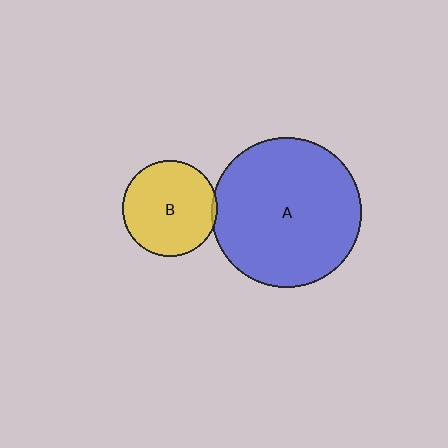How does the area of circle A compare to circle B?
Approximately 2.5 times.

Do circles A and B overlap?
Yes.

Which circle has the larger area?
Circle A (blue).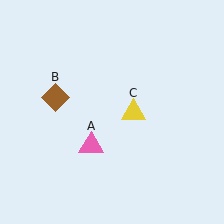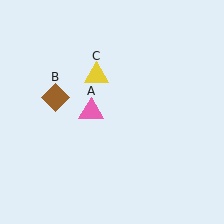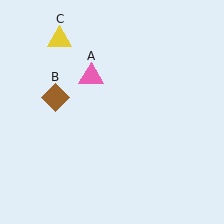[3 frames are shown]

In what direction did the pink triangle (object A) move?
The pink triangle (object A) moved up.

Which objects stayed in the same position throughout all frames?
Brown diamond (object B) remained stationary.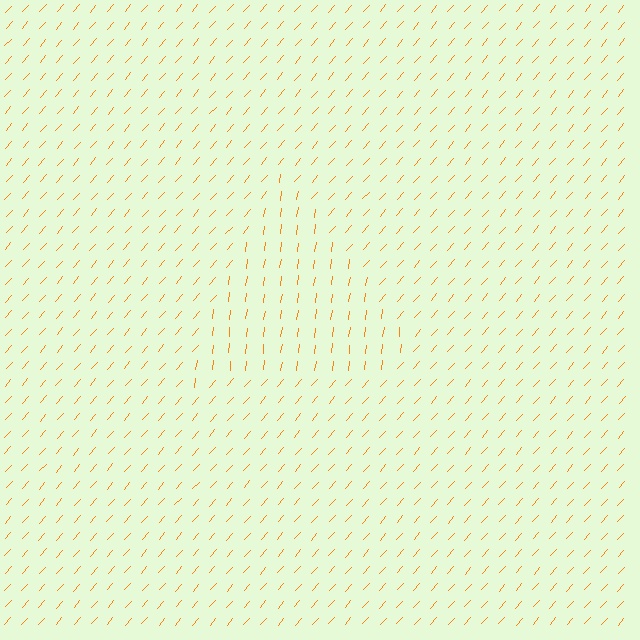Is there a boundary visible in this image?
Yes, there is a texture boundary formed by a change in line orientation.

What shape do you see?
I see a triangle.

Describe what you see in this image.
The image is filled with small orange line segments. A triangle region in the image has lines oriented differently from the surrounding lines, creating a visible texture boundary.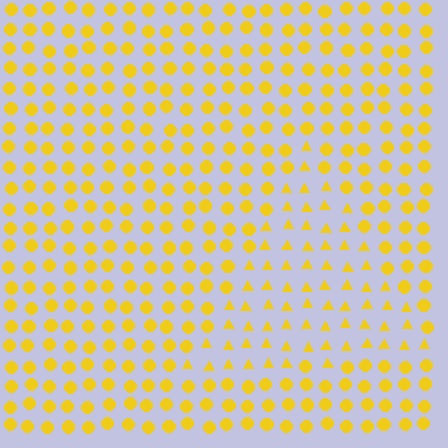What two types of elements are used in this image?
The image uses triangles inside the triangle region and circles outside it.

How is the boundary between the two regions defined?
The boundary is defined by a change in element shape: triangles inside vs. circles outside. All elements share the same color and spacing.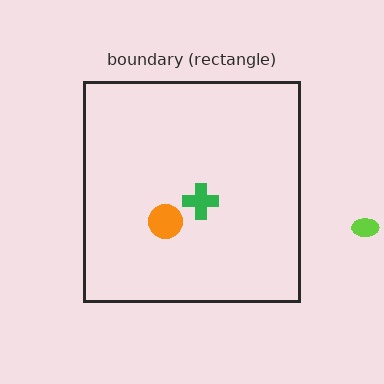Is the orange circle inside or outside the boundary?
Inside.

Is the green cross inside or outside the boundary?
Inside.